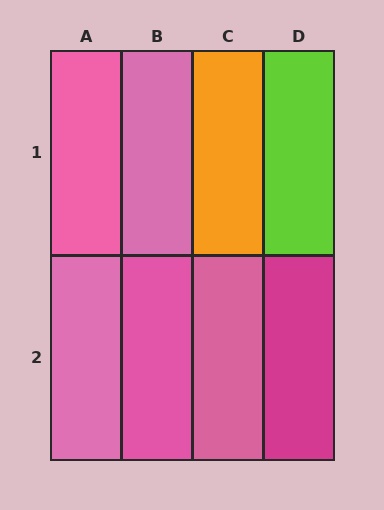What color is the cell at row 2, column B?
Pink.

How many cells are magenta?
1 cell is magenta.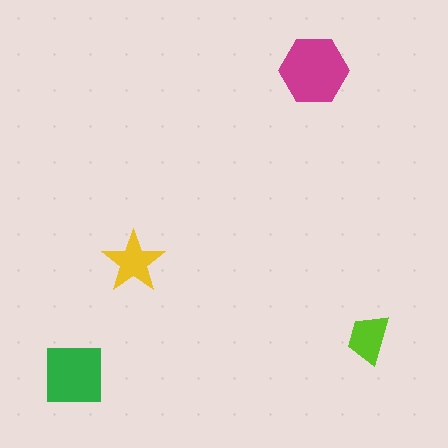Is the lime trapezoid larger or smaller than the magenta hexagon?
Smaller.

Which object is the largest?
The magenta hexagon.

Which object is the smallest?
The lime trapezoid.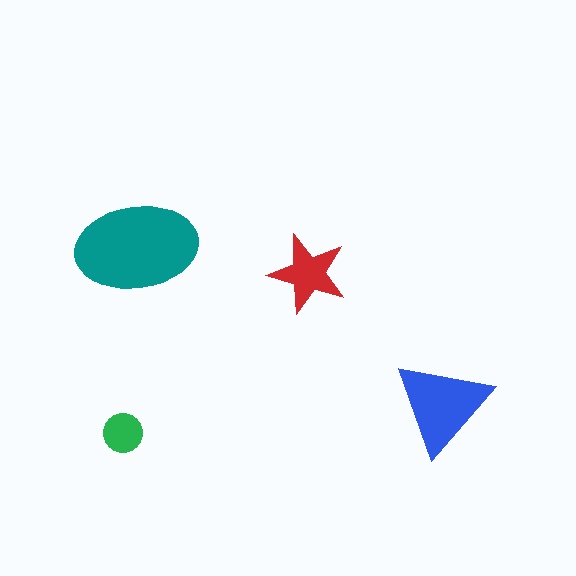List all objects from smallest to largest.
The green circle, the red star, the blue triangle, the teal ellipse.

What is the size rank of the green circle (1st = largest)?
4th.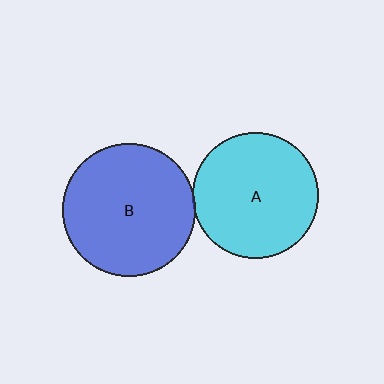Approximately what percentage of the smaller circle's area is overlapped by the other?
Approximately 5%.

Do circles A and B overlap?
Yes.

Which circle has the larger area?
Circle B (blue).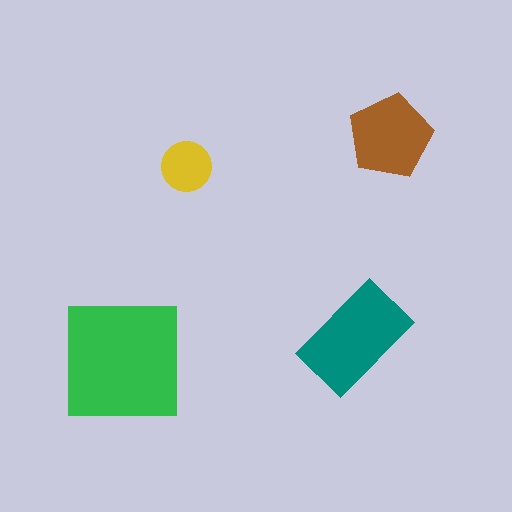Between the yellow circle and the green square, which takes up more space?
The green square.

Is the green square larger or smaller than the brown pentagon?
Larger.